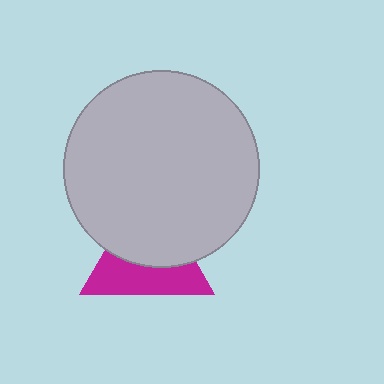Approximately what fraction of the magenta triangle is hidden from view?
Roughly 53% of the magenta triangle is hidden behind the light gray circle.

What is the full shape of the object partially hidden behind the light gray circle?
The partially hidden object is a magenta triangle.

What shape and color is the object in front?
The object in front is a light gray circle.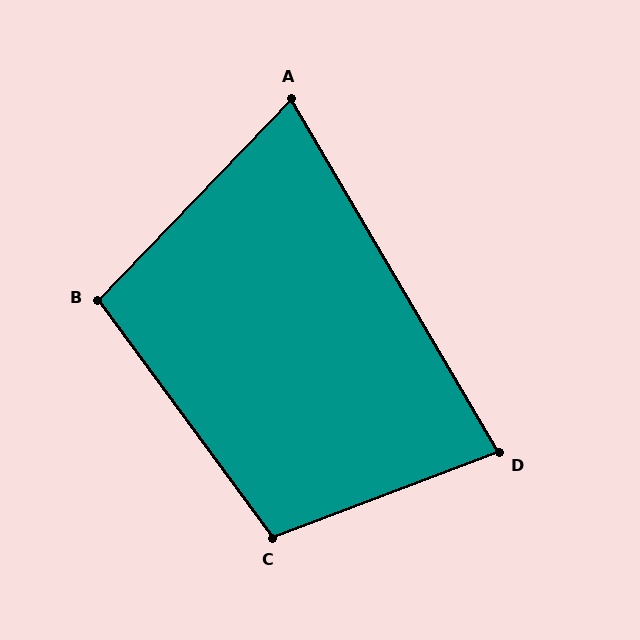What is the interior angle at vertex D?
Approximately 80 degrees (acute).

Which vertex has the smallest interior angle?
A, at approximately 74 degrees.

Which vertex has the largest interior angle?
C, at approximately 106 degrees.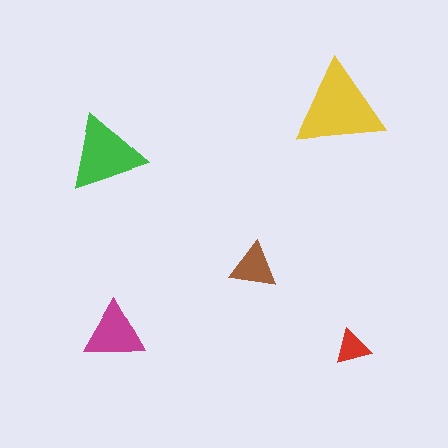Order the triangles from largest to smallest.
the yellow one, the green one, the magenta one, the brown one, the red one.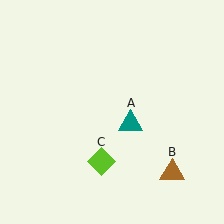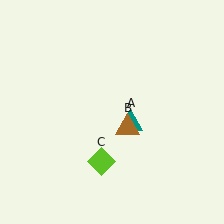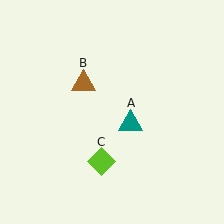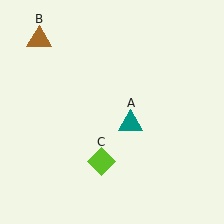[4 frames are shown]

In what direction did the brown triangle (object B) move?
The brown triangle (object B) moved up and to the left.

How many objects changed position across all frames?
1 object changed position: brown triangle (object B).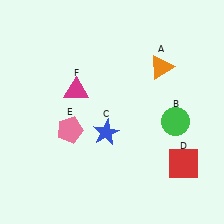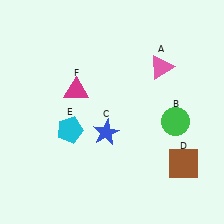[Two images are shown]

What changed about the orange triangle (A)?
In Image 1, A is orange. In Image 2, it changed to pink.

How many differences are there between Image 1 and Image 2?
There are 3 differences between the two images.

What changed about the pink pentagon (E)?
In Image 1, E is pink. In Image 2, it changed to cyan.